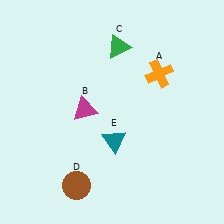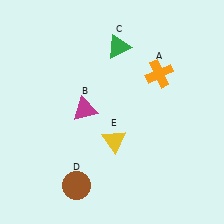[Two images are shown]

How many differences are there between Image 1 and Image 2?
There is 1 difference between the two images.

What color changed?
The triangle (E) changed from teal in Image 1 to yellow in Image 2.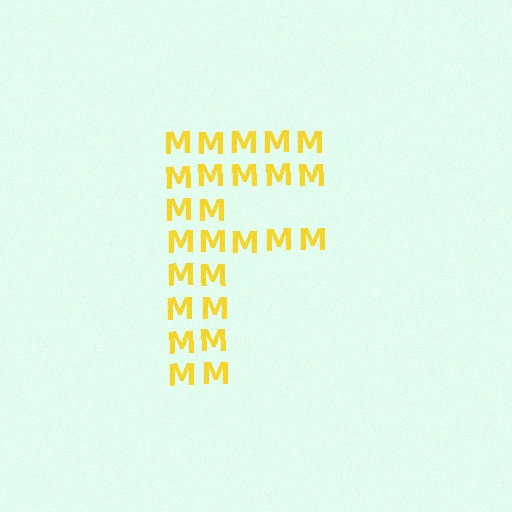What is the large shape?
The large shape is the letter F.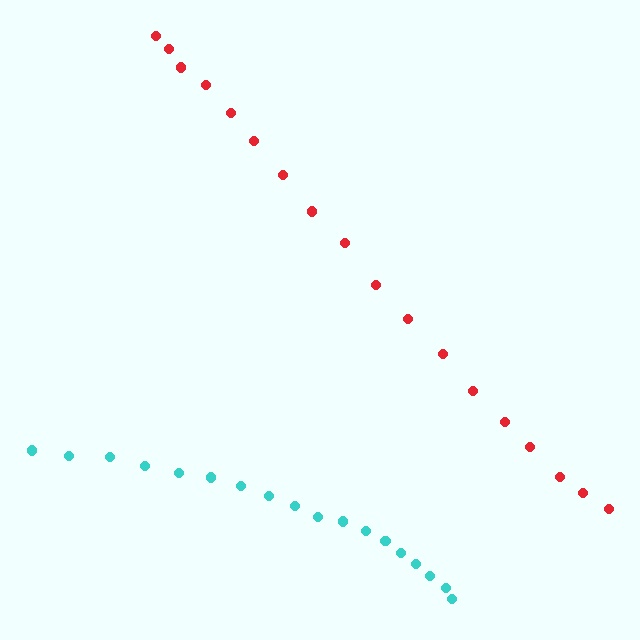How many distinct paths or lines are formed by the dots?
There are 2 distinct paths.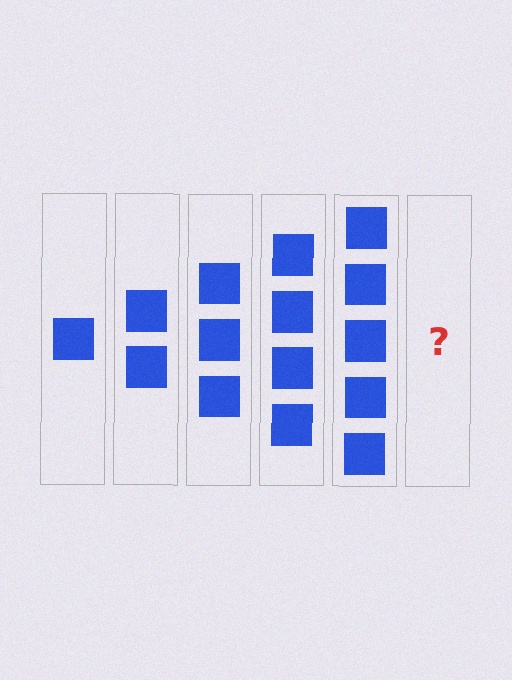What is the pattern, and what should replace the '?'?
The pattern is that each step adds one more square. The '?' should be 6 squares.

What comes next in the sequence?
The next element should be 6 squares.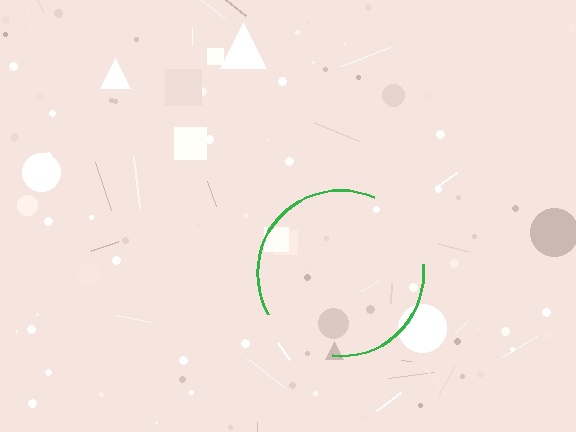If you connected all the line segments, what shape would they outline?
They would outline a circle.